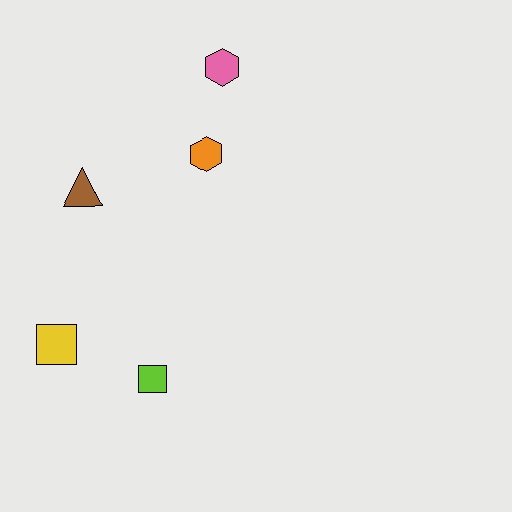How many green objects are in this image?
There are no green objects.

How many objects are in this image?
There are 5 objects.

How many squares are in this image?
There are 2 squares.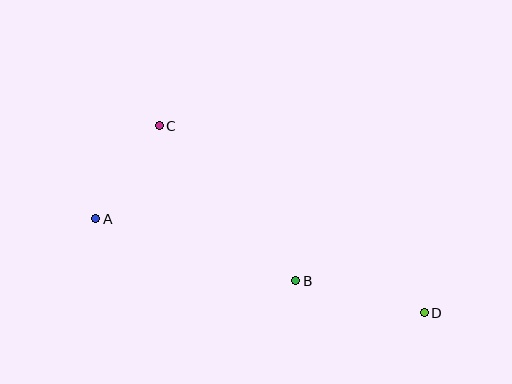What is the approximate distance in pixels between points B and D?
The distance between B and D is approximately 133 pixels.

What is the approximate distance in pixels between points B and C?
The distance between B and C is approximately 207 pixels.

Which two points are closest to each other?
Points A and C are closest to each other.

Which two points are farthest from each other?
Points A and D are farthest from each other.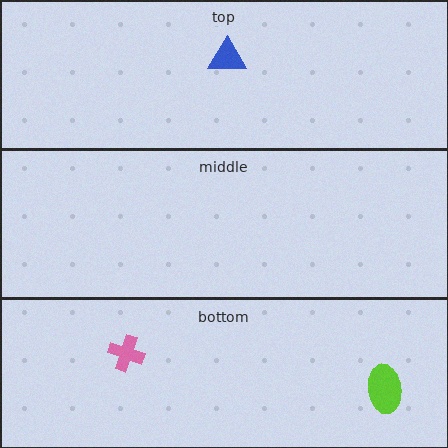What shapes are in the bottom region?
The pink cross, the lime ellipse.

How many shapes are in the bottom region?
2.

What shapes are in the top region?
The blue triangle.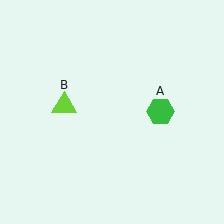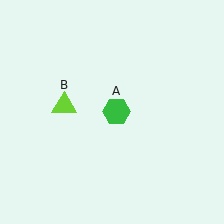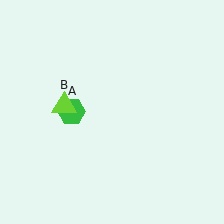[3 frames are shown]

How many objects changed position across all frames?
1 object changed position: green hexagon (object A).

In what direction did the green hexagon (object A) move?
The green hexagon (object A) moved left.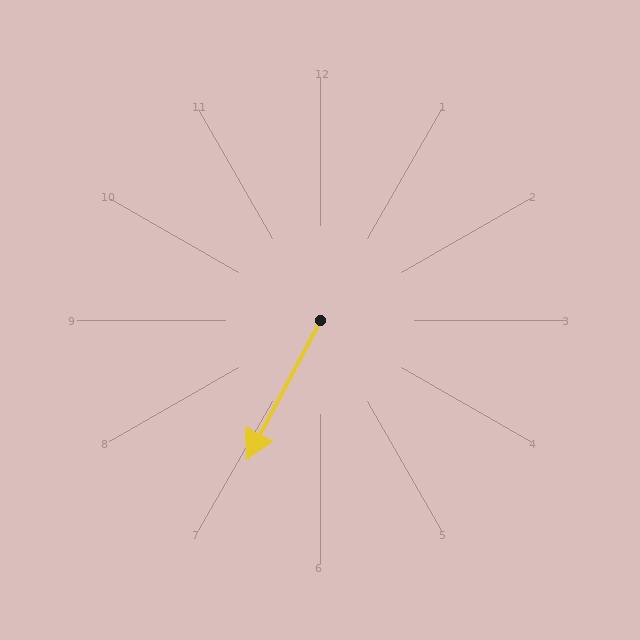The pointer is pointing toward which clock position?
Roughly 7 o'clock.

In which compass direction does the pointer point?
Southwest.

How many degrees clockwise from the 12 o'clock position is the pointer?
Approximately 208 degrees.